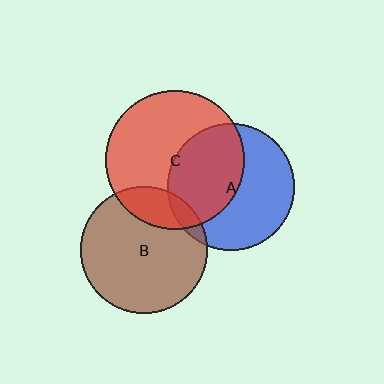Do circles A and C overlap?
Yes.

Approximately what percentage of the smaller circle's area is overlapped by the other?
Approximately 45%.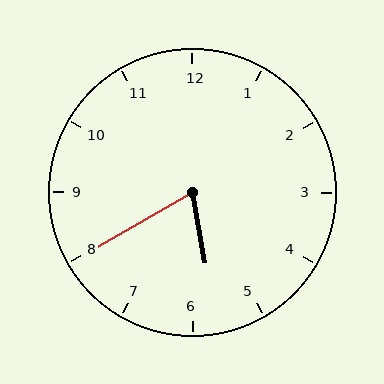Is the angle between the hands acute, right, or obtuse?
It is acute.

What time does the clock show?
5:40.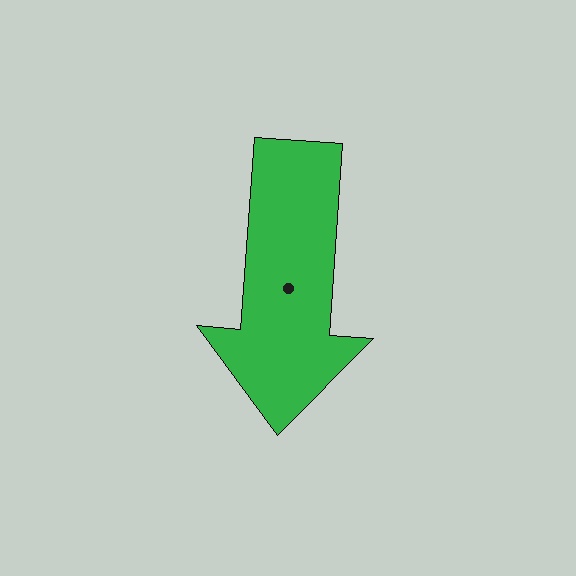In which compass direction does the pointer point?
South.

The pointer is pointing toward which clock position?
Roughly 6 o'clock.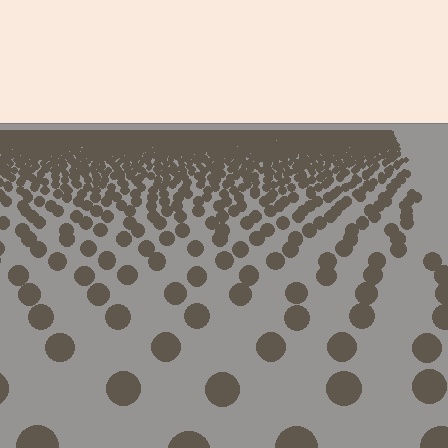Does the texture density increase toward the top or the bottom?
Density increases toward the top.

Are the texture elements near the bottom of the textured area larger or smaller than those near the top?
Larger. Near the bottom, elements are closer to the viewer and appear at a bigger on-screen size.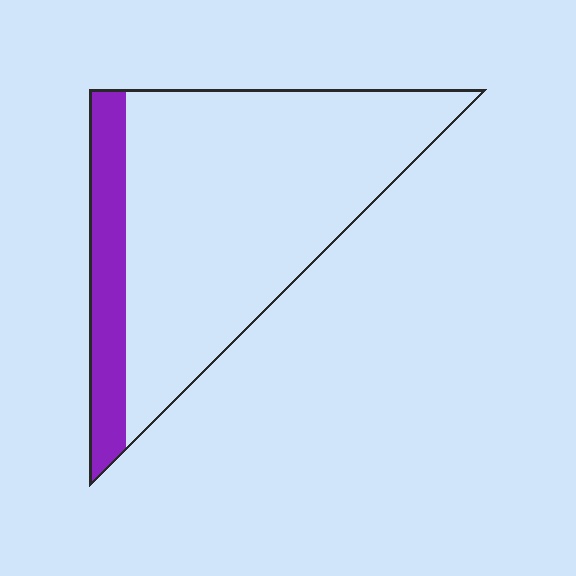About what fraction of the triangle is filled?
About one sixth (1/6).